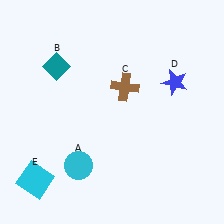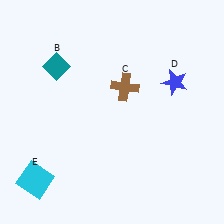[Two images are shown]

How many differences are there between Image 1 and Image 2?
There is 1 difference between the two images.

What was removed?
The cyan circle (A) was removed in Image 2.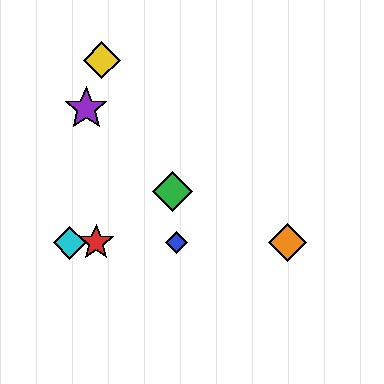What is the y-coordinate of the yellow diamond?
The yellow diamond is at y≈60.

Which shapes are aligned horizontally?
The red star, the blue diamond, the orange diamond, the cyan diamond are aligned horizontally.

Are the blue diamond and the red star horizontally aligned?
Yes, both are at y≈243.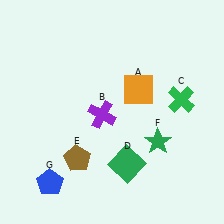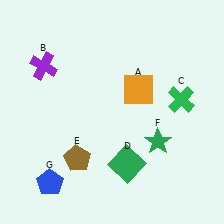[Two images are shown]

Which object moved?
The purple cross (B) moved left.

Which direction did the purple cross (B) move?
The purple cross (B) moved left.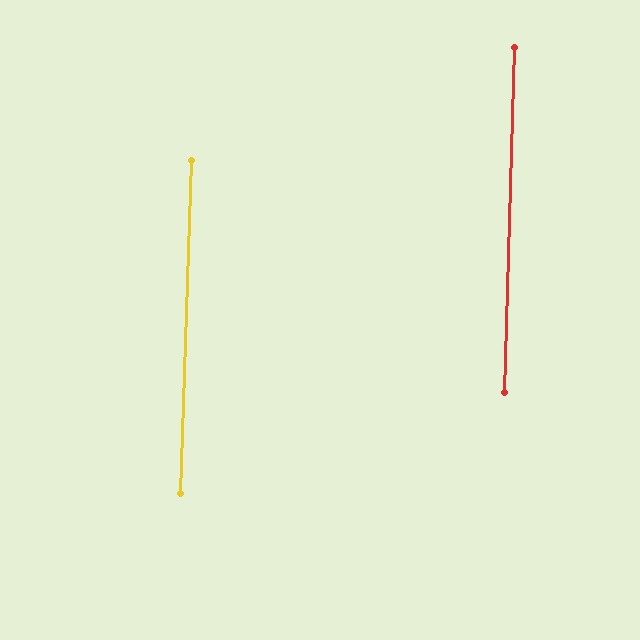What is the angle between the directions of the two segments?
Approximately 0 degrees.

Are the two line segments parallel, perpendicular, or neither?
Parallel — their directions differ by only 0.2°.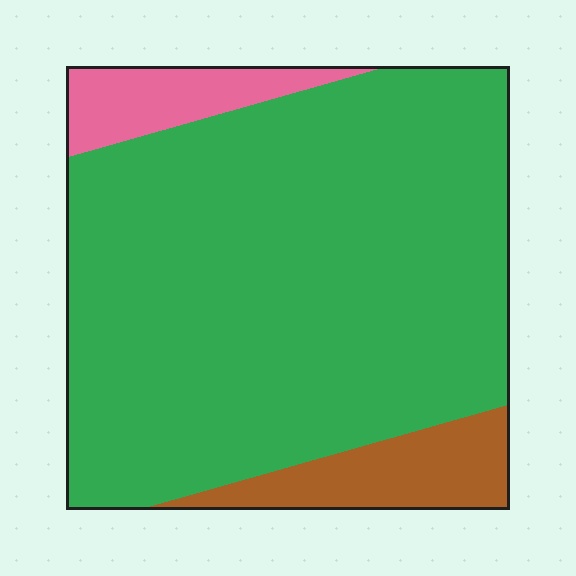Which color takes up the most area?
Green, at roughly 85%.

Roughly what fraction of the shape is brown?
Brown takes up about one tenth (1/10) of the shape.